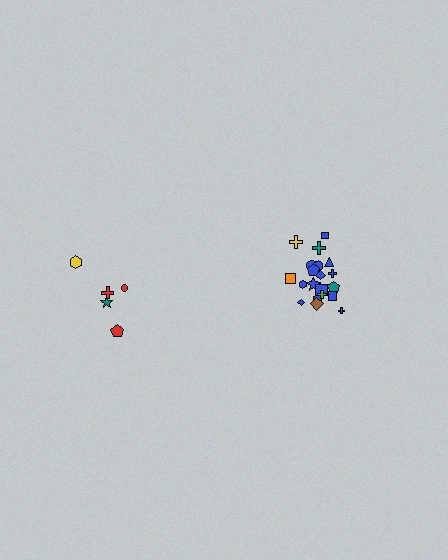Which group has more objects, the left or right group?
The right group.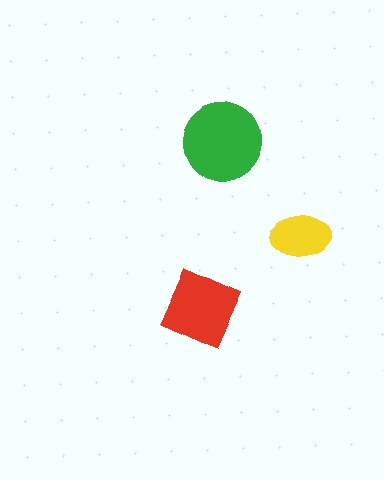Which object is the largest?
The green circle.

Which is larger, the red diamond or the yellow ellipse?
The red diamond.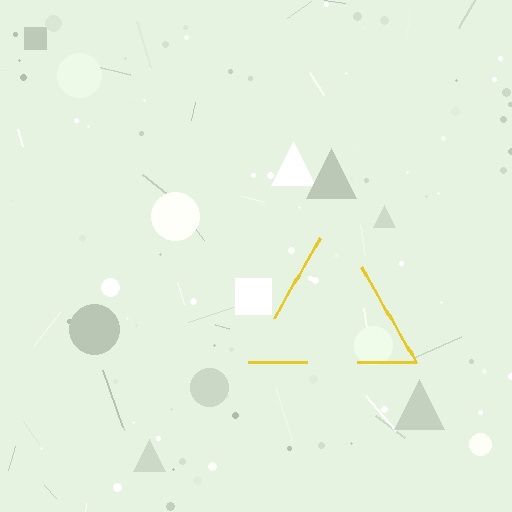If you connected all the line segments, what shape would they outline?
They would outline a triangle.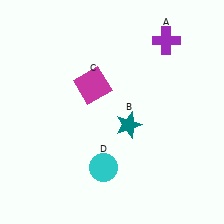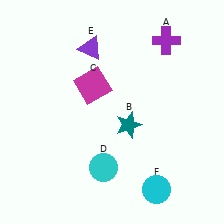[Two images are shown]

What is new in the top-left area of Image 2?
A purple triangle (E) was added in the top-left area of Image 2.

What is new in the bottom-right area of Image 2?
A cyan circle (F) was added in the bottom-right area of Image 2.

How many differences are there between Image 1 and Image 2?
There are 2 differences between the two images.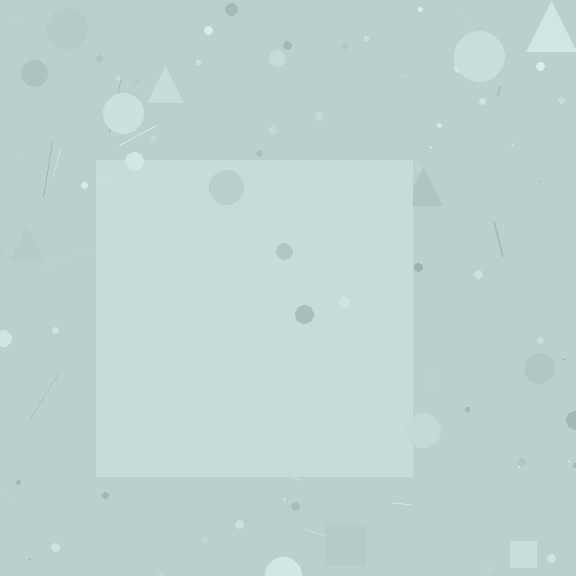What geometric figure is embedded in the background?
A square is embedded in the background.